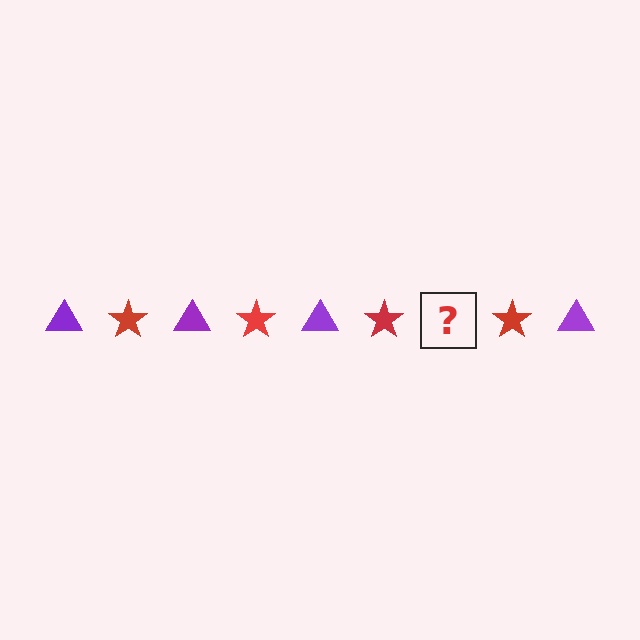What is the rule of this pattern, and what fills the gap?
The rule is that the pattern alternates between purple triangle and red star. The gap should be filled with a purple triangle.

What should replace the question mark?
The question mark should be replaced with a purple triangle.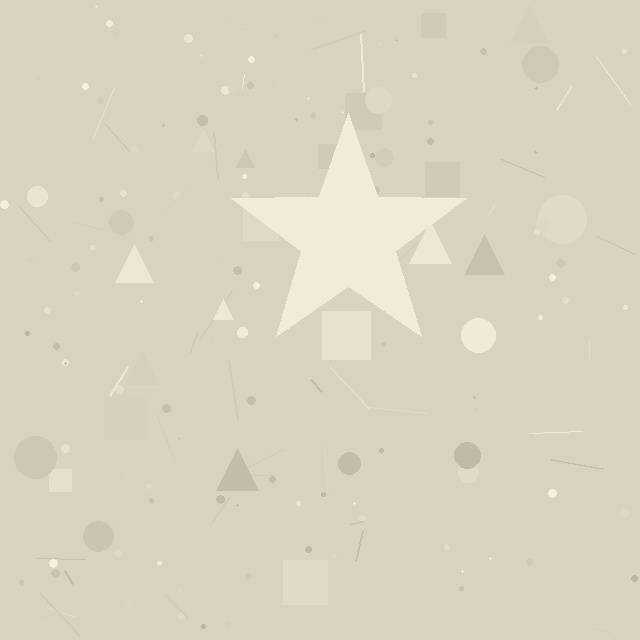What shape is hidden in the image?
A star is hidden in the image.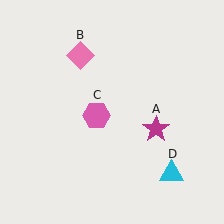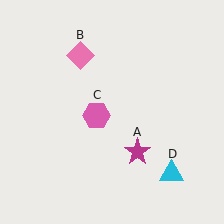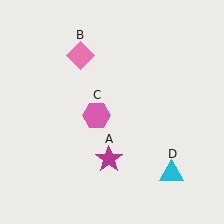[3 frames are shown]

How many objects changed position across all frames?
1 object changed position: magenta star (object A).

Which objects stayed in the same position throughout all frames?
Pink diamond (object B) and pink hexagon (object C) and cyan triangle (object D) remained stationary.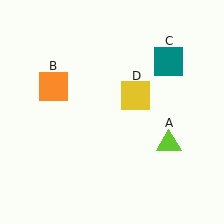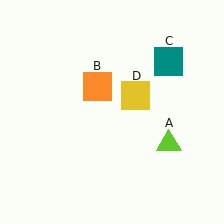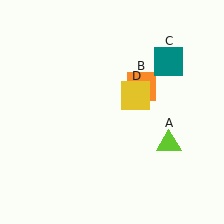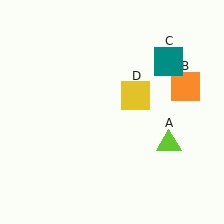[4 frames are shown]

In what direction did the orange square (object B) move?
The orange square (object B) moved right.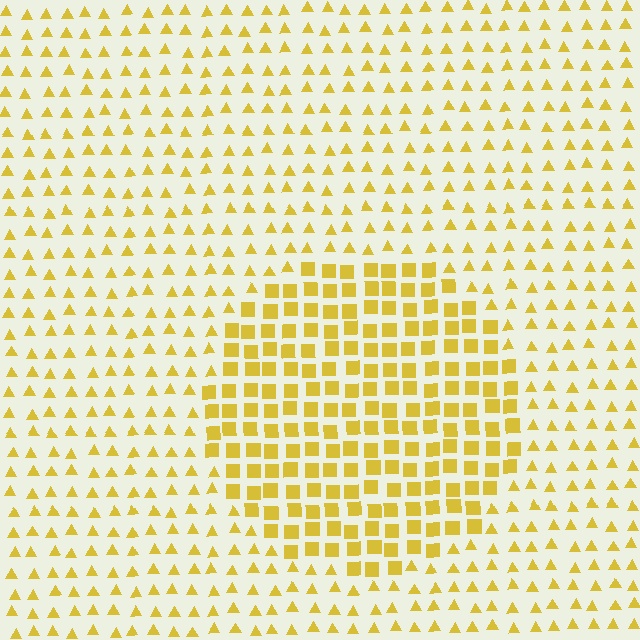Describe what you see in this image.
The image is filled with small yellow elements arranged in a uniform grid. A circle-shaped region contains squares, while the surrounding area contains triangles. The boundary is defined purely by the change in element shape.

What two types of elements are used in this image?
The image uses squares inside the circle region and triangles outside it.